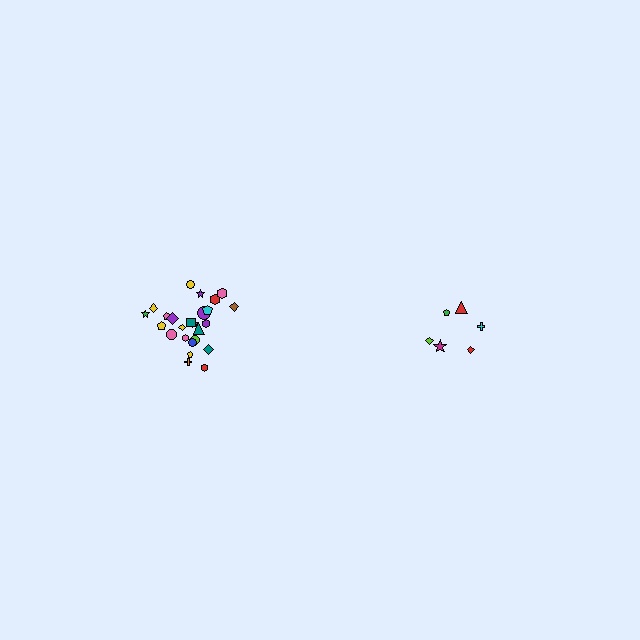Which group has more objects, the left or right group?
The left group.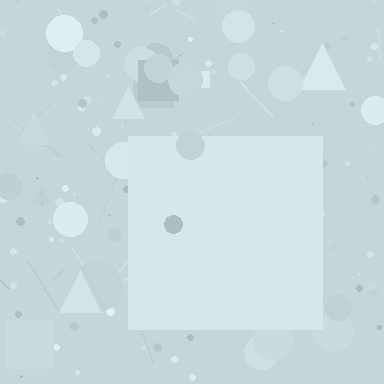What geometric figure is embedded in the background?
A square is embedded in the background.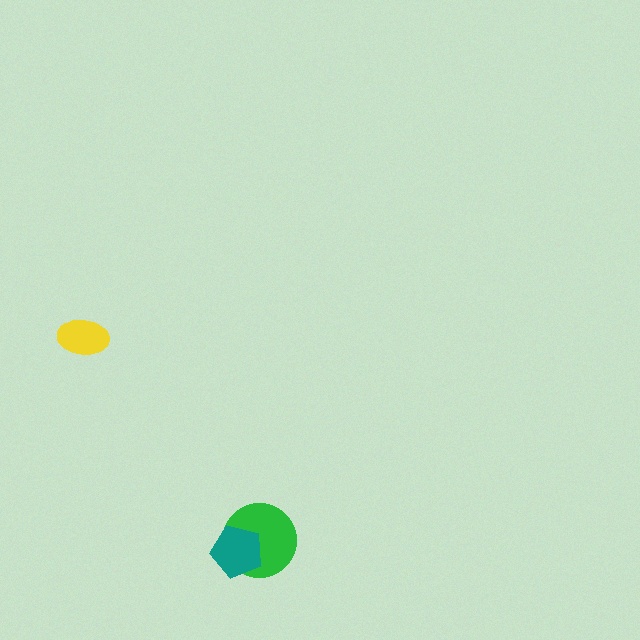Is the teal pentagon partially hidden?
No, no other shape covers it.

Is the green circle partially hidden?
Yes, it is partially covered by another shape.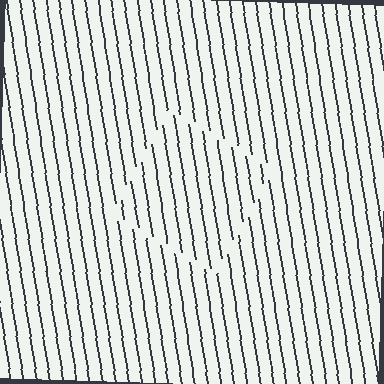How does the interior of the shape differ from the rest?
The interior of the shape contains the same grating, shifted by half a period — the contour is defined by the phase discontinuity where line-ends from the inner and outer gratings abut.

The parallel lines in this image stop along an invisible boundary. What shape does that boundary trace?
An illusory square. The interior of the shape contains the same grating, shifted by half a period — the contour is defined by the phase discontinuity where line-ends from the inner and outer gratings abut.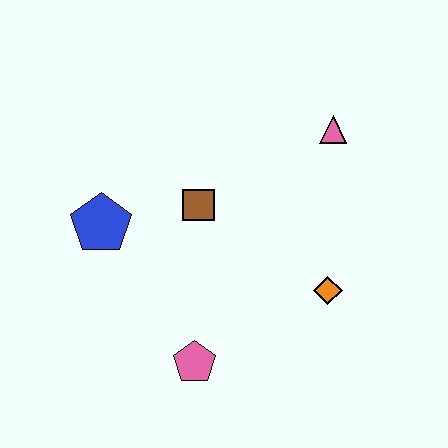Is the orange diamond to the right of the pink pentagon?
Yes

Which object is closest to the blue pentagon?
The brown square is closest to the blue pentagon.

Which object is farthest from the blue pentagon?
The pink triangle is farthest from the blue pentagon.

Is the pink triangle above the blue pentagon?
Yes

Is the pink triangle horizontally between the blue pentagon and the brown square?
No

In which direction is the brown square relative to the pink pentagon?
The brown square is above the pink pentagon.